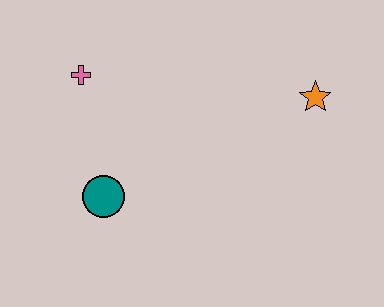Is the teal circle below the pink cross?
Yes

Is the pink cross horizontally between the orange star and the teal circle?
No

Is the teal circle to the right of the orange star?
No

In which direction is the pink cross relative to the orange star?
The pink cross is to the left of the orange star.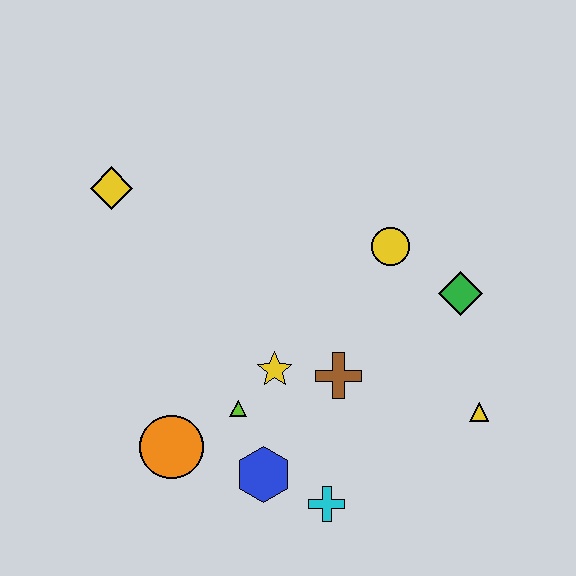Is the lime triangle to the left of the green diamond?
Yes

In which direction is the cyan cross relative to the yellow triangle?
The cyan cross is to the left of the yellow triangle.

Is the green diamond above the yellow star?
Yes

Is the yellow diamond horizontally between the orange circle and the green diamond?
No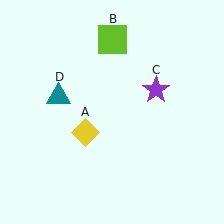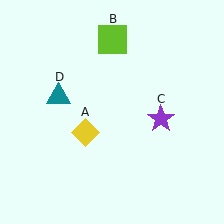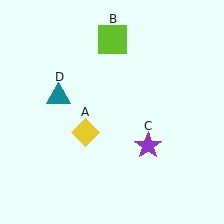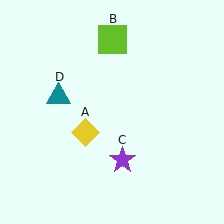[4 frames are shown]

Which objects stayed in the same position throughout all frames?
Yellow diamond (object A) and lime square (object B) and teal triangle (object D) remained stationary.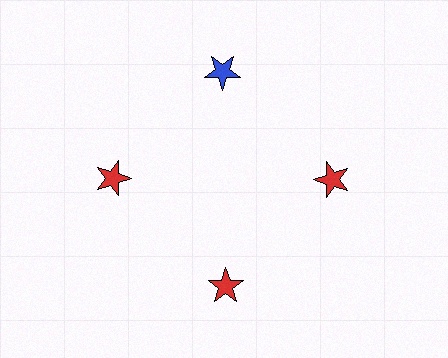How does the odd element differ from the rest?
It has a different color: blue instead of red.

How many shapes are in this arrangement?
There are 4 shapes arranged in a ring pattern.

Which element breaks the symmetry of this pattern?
The blue star at roughly the 12 o'clock position breaks the symmetry. All other shapes are red stars.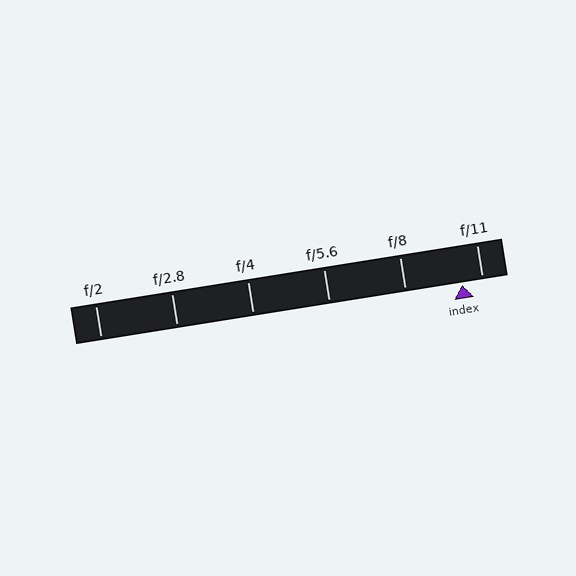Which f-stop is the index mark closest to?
The index mark is closest to f/11.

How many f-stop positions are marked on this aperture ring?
There are 6 f-stop positions marked.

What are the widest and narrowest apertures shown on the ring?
The widest aperture shown is f/2 and the narrowest is f/11.